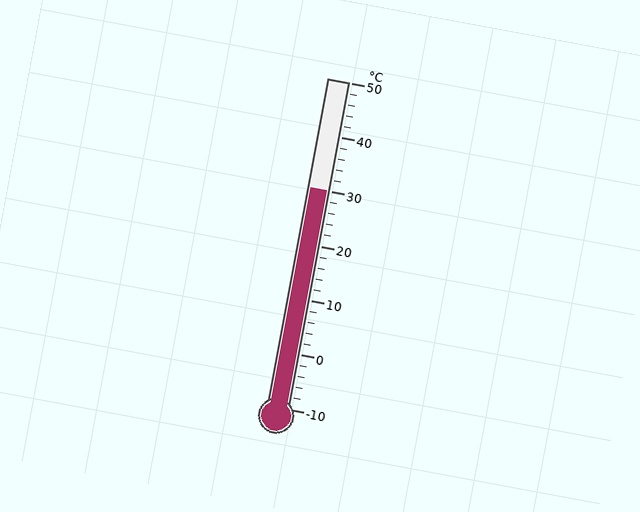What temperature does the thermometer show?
The thermometer shows approximately 30°C.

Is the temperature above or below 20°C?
The temperature is above 20°C.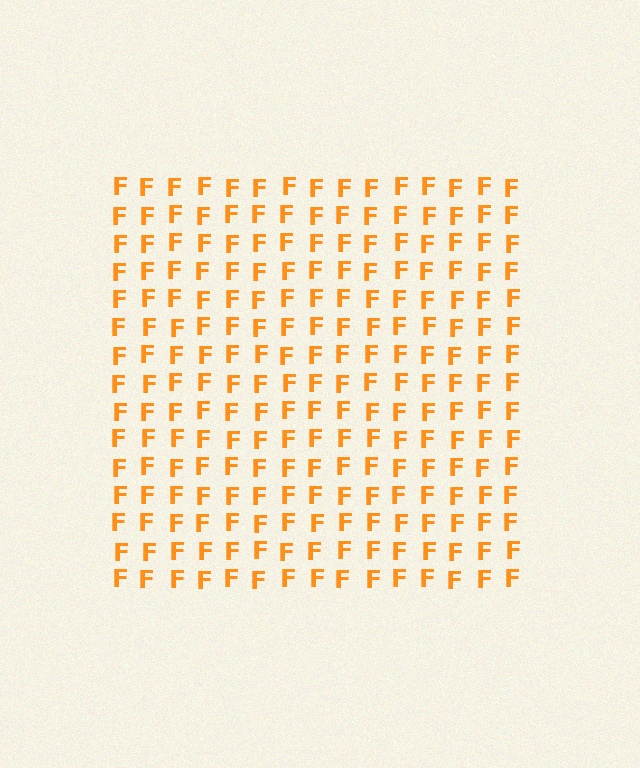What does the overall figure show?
The overall figure shows a square.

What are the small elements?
The small elements are letter F's.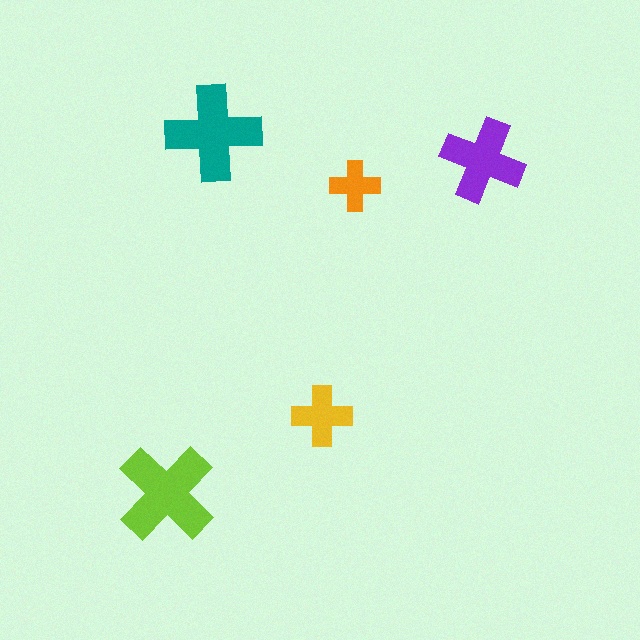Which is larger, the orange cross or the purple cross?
The purple one.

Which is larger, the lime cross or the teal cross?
The lime one.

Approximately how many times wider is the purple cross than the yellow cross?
About 1.5 times wider.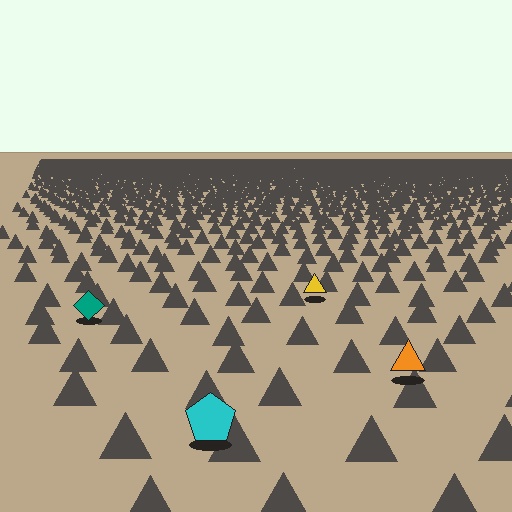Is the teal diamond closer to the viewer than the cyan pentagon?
No. The cyan pentagon is closer — you can tell from the texture gradient: the ground texture is coarser near it.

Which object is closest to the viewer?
The cyan pentagon is closest. The texture marks near it are larger and more spread out.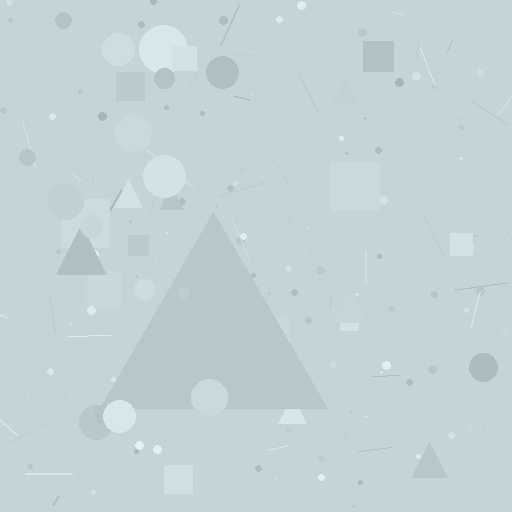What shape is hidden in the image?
A triangle is hidden in the image.